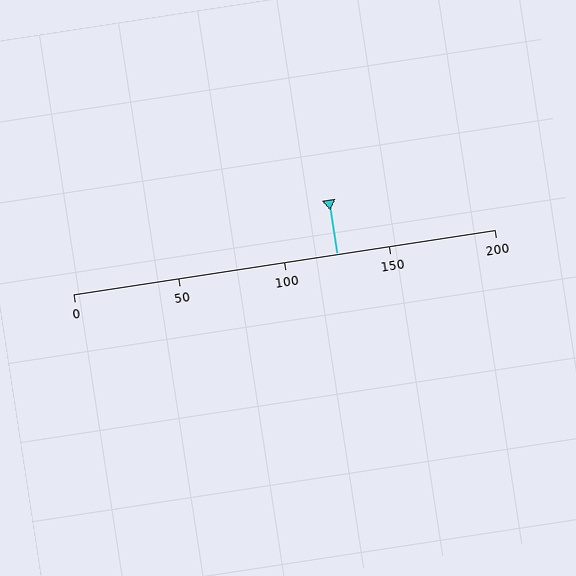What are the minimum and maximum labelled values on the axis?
The axis runs from 0 to 200.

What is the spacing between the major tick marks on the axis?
The major ticks are spaced 50 apart.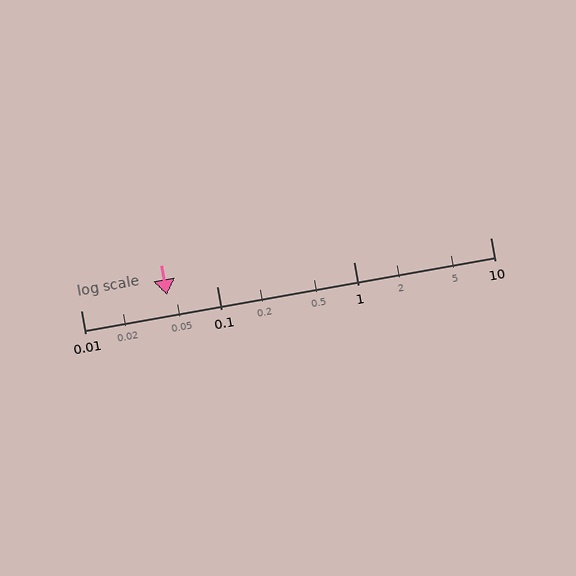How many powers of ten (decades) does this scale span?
The scale spans 3 decades, from 0.01 to 10.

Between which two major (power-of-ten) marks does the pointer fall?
The pointer is between 0.01 and 0.1.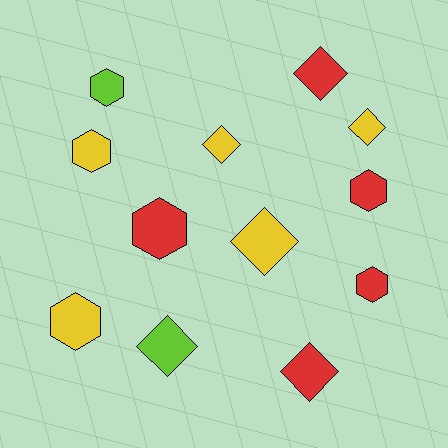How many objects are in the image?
There are 12 objects.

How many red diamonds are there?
There are 2 red diamonds.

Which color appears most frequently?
Red, with 5 objects.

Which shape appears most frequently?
Hexagon, with 6 objects.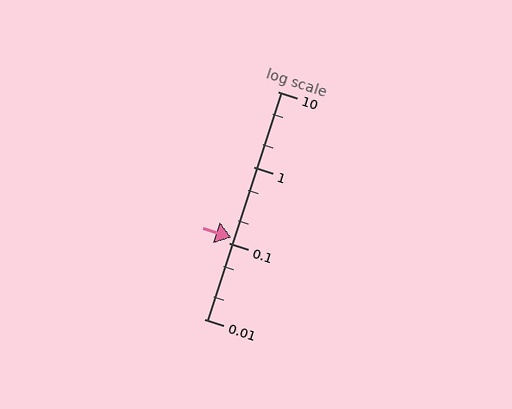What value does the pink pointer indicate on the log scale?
The pointer indicates approximately 0.12.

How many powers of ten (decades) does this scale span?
The scale spans 3 decades, from 0.01 to 10.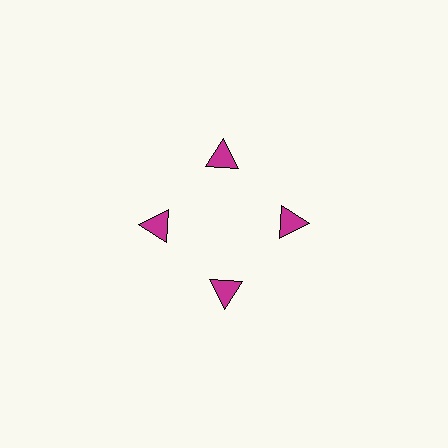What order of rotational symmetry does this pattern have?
This pattern has 4-fold rotational symmetry.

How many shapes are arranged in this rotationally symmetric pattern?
There are 4 shapes, arranged in 4 groups of 1.